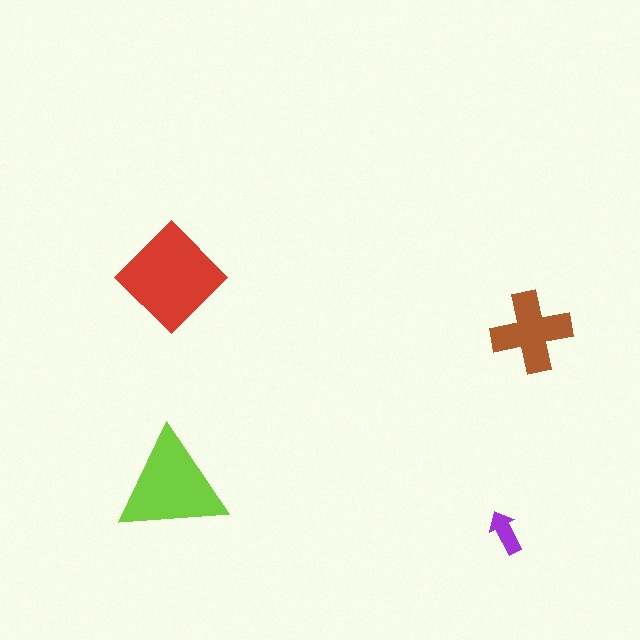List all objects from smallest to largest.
The purple arrow, the brown cross, the lime triangle, the red diamond.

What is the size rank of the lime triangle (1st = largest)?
2nd.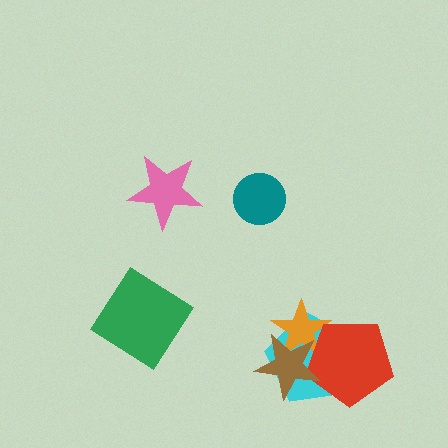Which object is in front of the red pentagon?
The brown star is in front of the red pentagon.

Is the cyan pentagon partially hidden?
Yes, it is partially covered by another shape.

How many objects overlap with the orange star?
3 objects overlap with the orange star.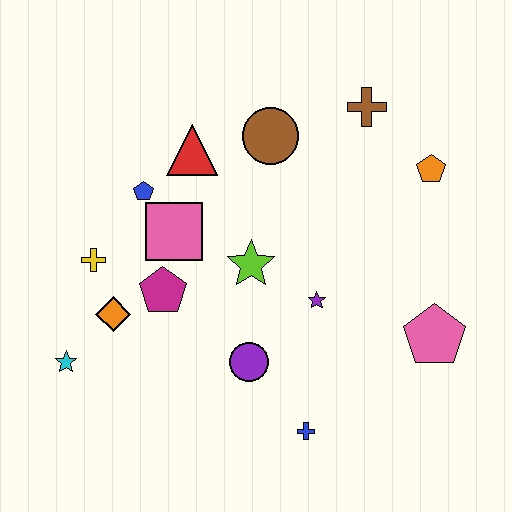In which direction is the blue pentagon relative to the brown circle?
The blue pentagon is to the left of the brown circle.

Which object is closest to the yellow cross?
The orange diamond is closest to the yellow cross.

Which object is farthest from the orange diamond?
The orange pentagon is farthest from the orange diamond.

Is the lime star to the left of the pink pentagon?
Yes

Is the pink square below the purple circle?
No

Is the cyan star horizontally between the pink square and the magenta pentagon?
No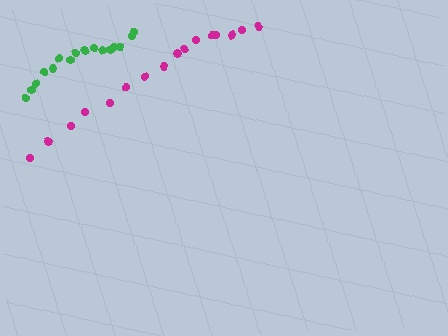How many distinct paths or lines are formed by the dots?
There are 2 distinct paths.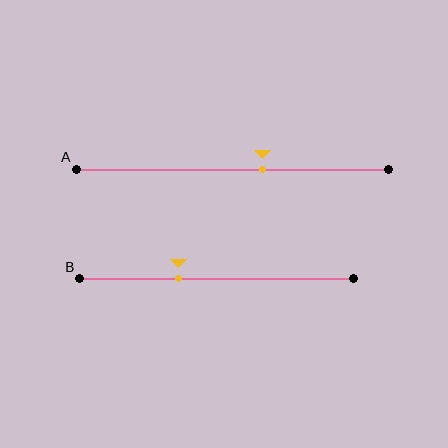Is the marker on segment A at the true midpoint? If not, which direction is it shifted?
No, the marker on segment A is shifted to the right by about 10% of the segment length.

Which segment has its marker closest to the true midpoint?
Segment A has its marker closest to the true midpoint.